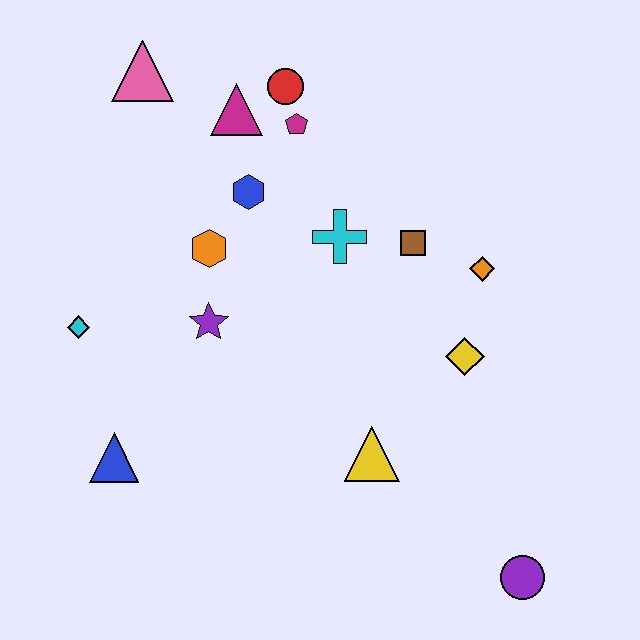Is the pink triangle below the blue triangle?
No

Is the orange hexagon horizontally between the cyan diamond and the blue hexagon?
Yes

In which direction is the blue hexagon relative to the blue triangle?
The blue hexagon is above the blue triangle.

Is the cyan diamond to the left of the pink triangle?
Yes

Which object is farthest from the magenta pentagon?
The purple circle is farthest from the magenta pentagon.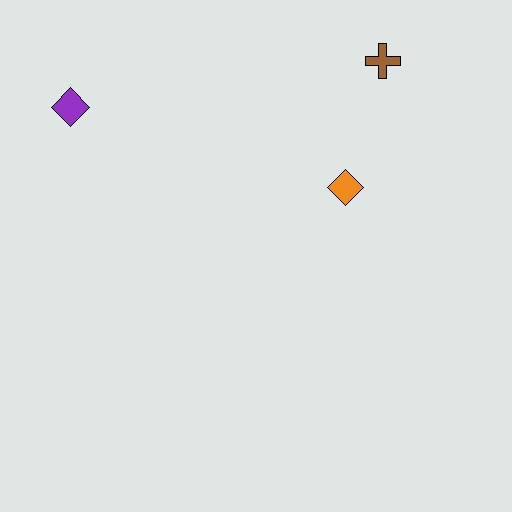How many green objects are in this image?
There are no green objects.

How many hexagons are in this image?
There are no hexagons.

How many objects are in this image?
There are 3 objects.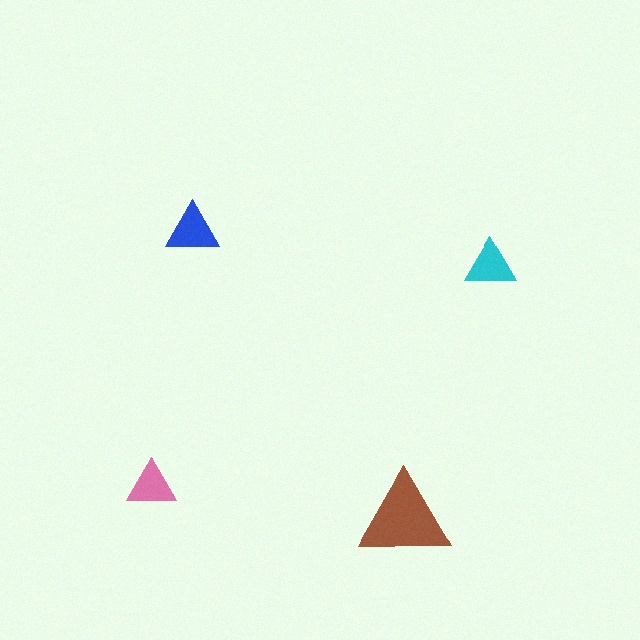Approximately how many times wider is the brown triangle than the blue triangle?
About 1.5 times wider.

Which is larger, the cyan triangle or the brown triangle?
The brown one.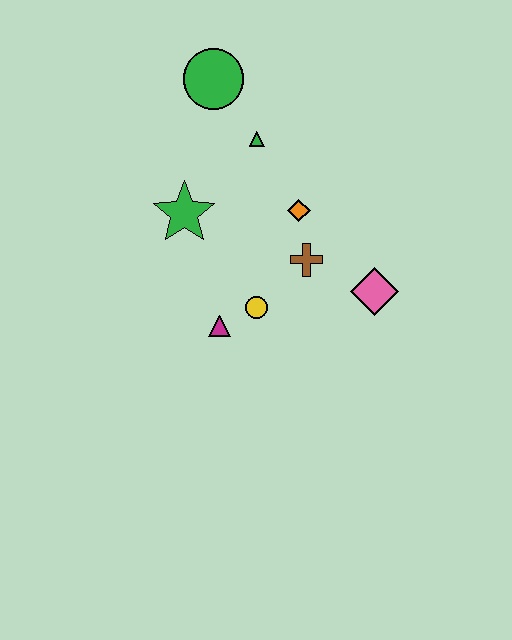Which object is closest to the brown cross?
The orange diamond is closest to the brown cross.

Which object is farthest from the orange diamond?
The green circle is farthest from the orange diamond.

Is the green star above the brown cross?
Yes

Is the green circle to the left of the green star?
No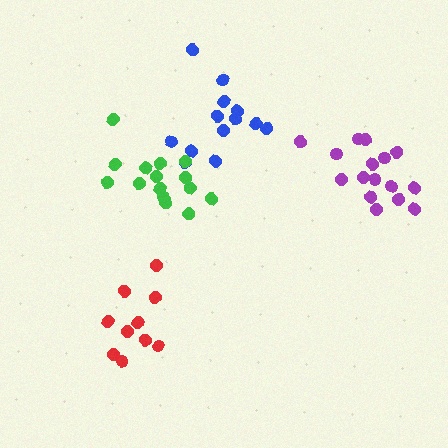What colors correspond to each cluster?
The clusters are colored: blue, green, red, purple.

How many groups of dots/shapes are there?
There are 4 groups.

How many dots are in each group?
Group 1: 13 dots, Group 2: 16 dots, Group 3: 10 dots, Group 4: 16 dots (55 total).